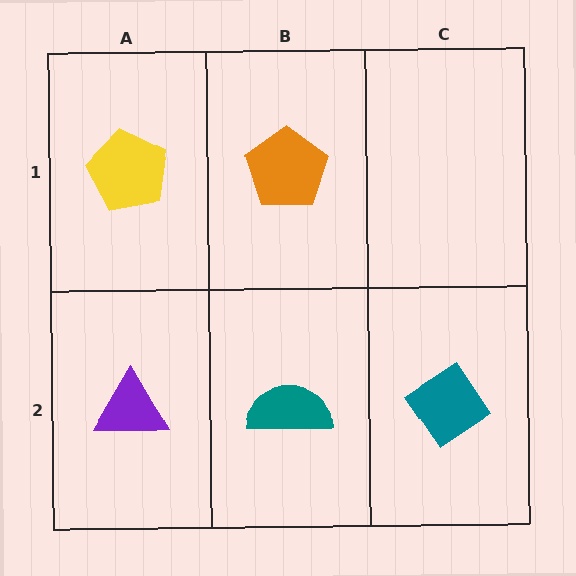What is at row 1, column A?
A yellow pentagon.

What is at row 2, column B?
A teal semicircle.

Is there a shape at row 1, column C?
No, that cell is empty.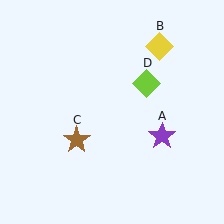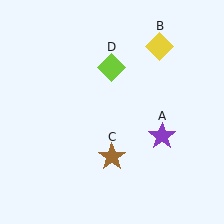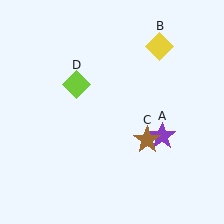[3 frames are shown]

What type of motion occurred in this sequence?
The brown star (object C), lime diamond (object D) rotated counterclockwise around the center of the scene.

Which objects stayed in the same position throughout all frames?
Purple star (object A) and yellow diamond (object B) remained stationary.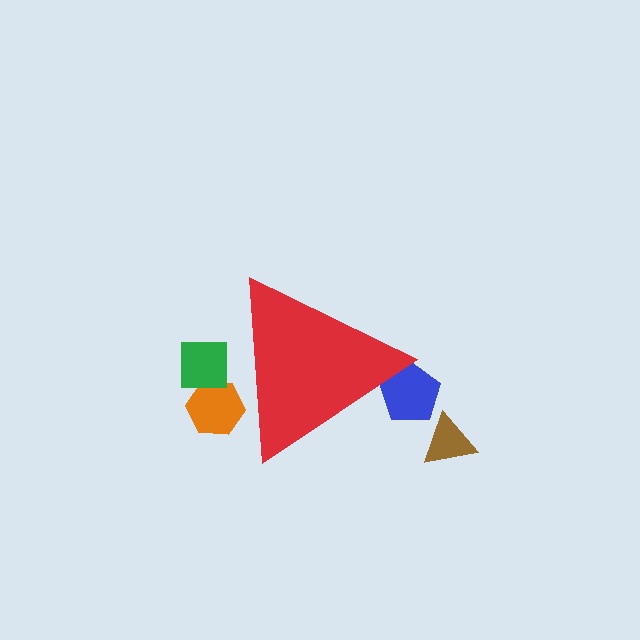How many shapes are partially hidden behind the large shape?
3 shapes are partially hidden.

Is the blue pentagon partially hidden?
Yes, the blue pentagon is partially hidden behind the red triangle.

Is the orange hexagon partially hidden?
Yes, the orange hexagon is partially hidden behind the red triangle.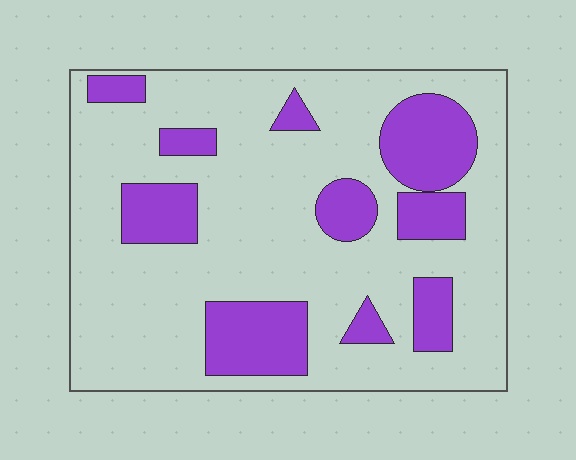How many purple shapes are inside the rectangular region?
10.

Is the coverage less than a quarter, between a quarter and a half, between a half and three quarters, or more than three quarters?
Less than a quarter.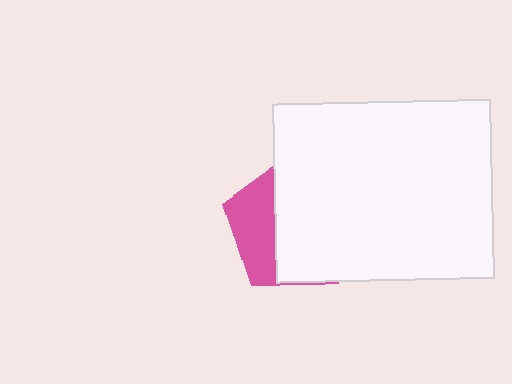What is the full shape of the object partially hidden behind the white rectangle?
The partially hidden object is a pink pentagon.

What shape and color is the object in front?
The object in front is a white rectangle.